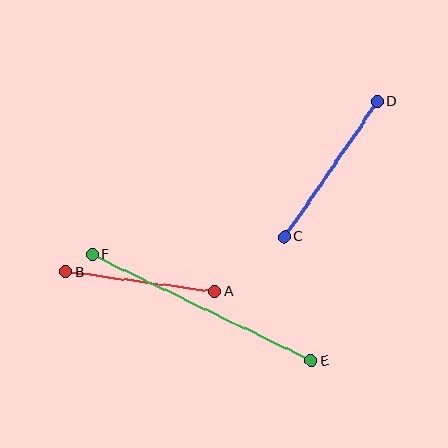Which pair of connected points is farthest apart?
Points E and F are farthest apart.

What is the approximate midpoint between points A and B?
The midpoint is at approximately (140, 282) pixels.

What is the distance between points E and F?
The distance is approximately 244 pixels.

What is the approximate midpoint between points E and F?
The midpoint is at approximately (201, 308) pixels.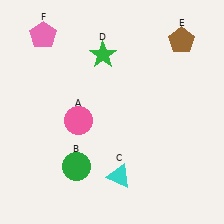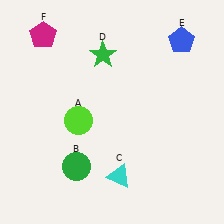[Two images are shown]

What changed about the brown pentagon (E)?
In Image 1, E is brown. In Image 2, it changed to blue.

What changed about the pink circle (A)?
In Image 1, A is pink. In Image 2, it changed to lime.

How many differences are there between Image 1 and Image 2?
There are 3 differences between the two images.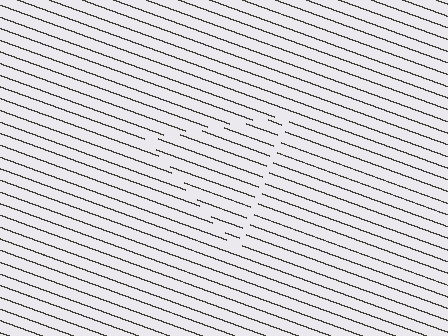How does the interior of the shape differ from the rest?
The interior of the shape contains the same grating, shifted by half a period — the contour is defined by the phase discontinuity where line-ends from the inner and outer gratings abut.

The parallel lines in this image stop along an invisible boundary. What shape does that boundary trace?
An illusory triangle. The interior of the shape contains the same grating, shifted by half a period — the contour is defined by the phase discontinuity where line-ends from the inner and outer gratings abut.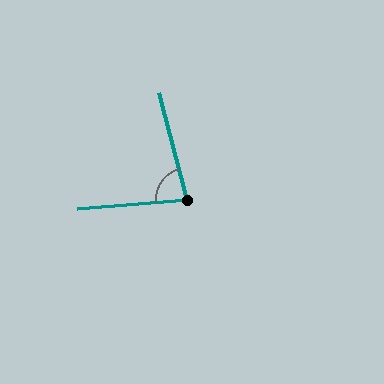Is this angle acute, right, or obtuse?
It is acute.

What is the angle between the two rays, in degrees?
Approximately 80 degrees.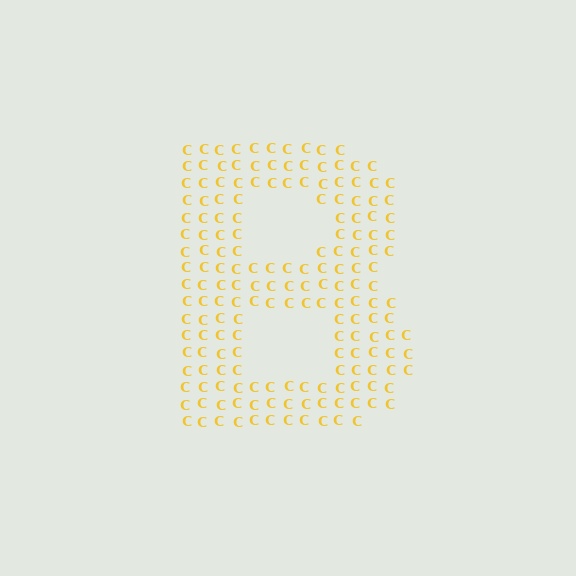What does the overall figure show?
The overall figure shows the letter B.